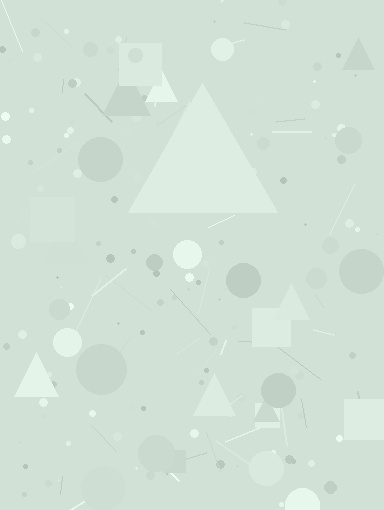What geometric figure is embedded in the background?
A triangle is embedded in the background.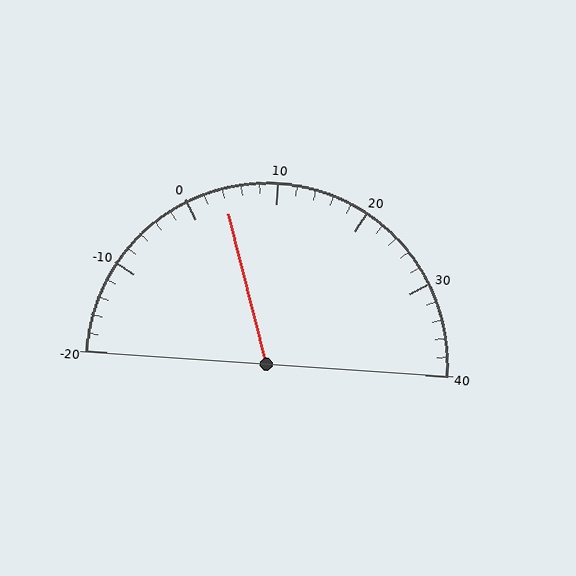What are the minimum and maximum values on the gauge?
The gauge ranges from -20 to 40.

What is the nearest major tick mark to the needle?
The nearest major tick mark is 0.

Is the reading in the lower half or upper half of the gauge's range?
The reading is in the lower half of the range (-20 to 40).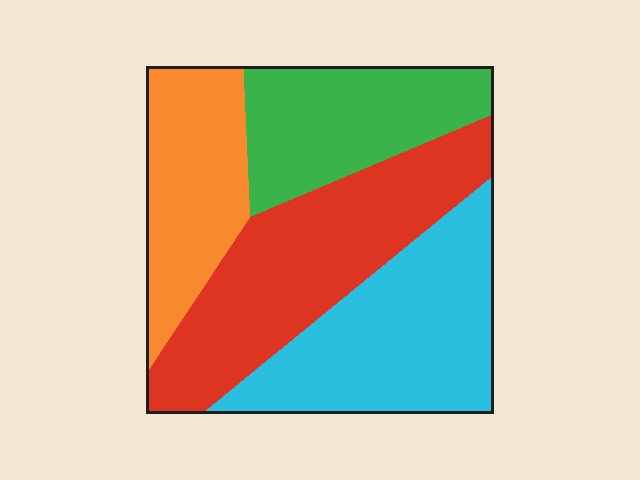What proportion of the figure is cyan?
Cyan covers 29% of the figure.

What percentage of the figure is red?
Red covers around 30% of the figure.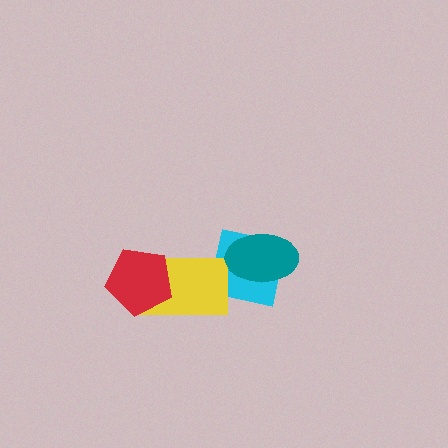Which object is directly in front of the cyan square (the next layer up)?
The yellow rectangle is directly in front of the cyan square.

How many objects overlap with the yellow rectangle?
2 objects overlap with the yellow rectangle.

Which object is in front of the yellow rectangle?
The red pentagon is in front of the yellow rectangle.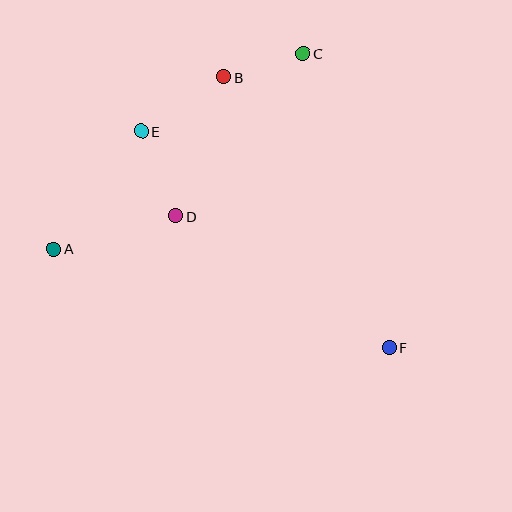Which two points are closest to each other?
Points B and C are closest to each other.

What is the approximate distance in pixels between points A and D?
The distance between A and D is approximately 126 pixels.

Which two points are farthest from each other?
Points A and F are farthest from each other.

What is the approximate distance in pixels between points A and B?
The distance between A and B is approximately 241 pixels.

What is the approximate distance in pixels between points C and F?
The distance between C and F is approximately 306 pixels.